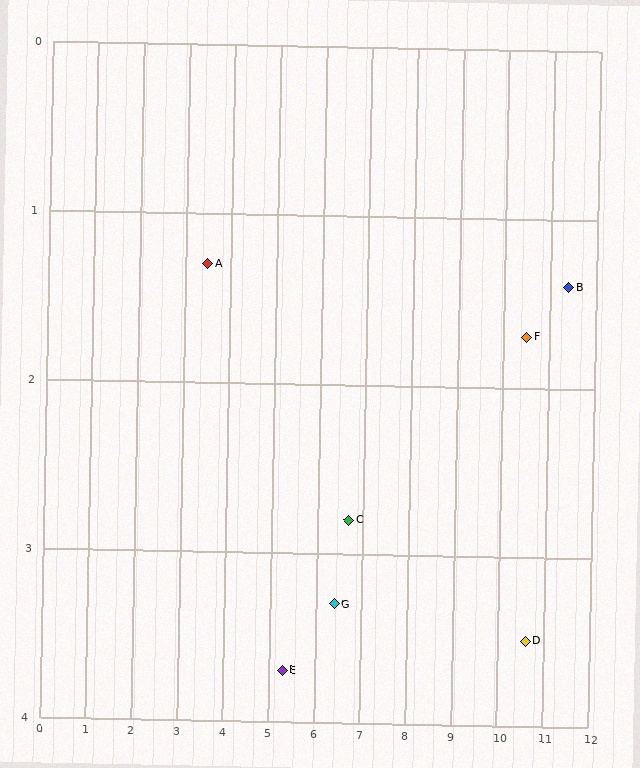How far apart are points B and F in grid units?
Points B and F are about 0.9 grid units apart.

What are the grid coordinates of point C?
Point C is at approximately (6.7, 2.8).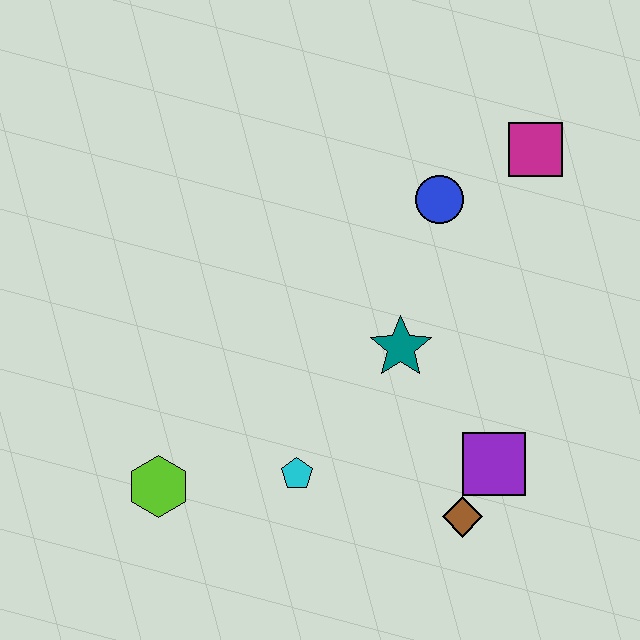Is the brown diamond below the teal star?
Yes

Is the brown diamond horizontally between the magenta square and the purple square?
No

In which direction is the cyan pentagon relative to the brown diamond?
The cyan pentagon is to the left of the brown diamond.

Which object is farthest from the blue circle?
The lime hexagon is farthest from the blue circle.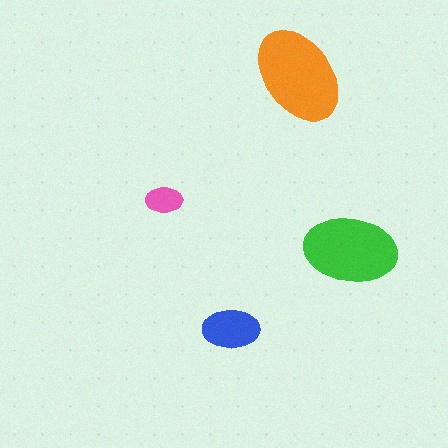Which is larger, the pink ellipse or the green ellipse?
The green one.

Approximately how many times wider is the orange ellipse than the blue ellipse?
About 1.5 times wider.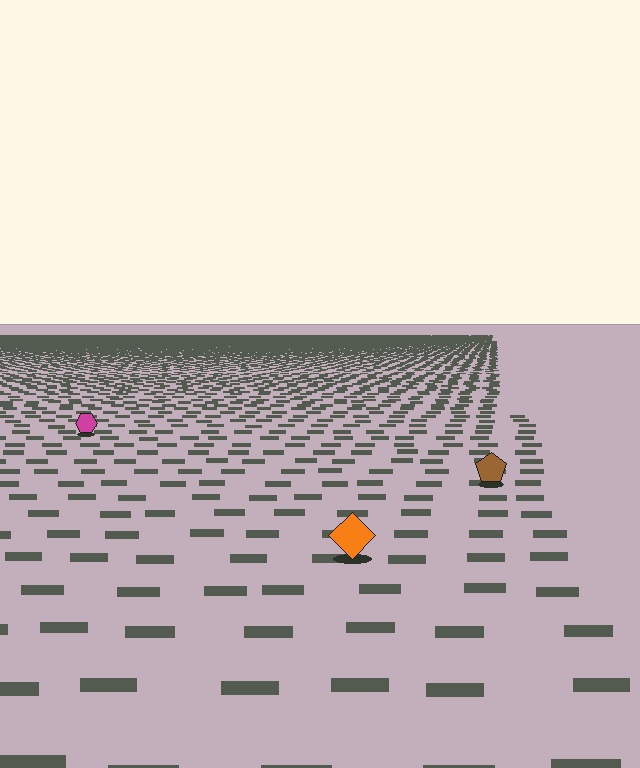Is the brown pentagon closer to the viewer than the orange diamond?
No. The orange diamond is closer — you can tell from the texture gradient: the ground texture is coarser near it.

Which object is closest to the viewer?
The orange diamond is closest. The texture marks near it are larger and more spread out.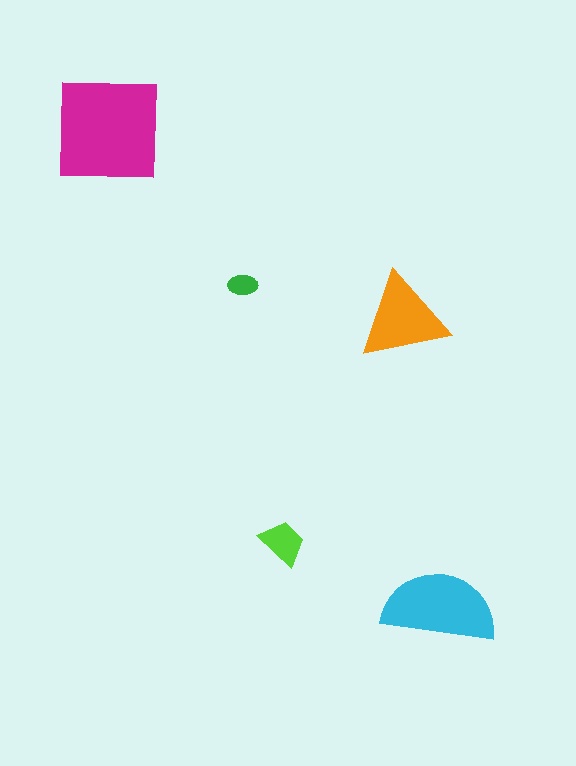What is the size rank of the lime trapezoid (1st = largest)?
4th.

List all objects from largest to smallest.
The magenta square, the cyan semicircle, the orange triangle, the lime trapezoid, the green ellipse.